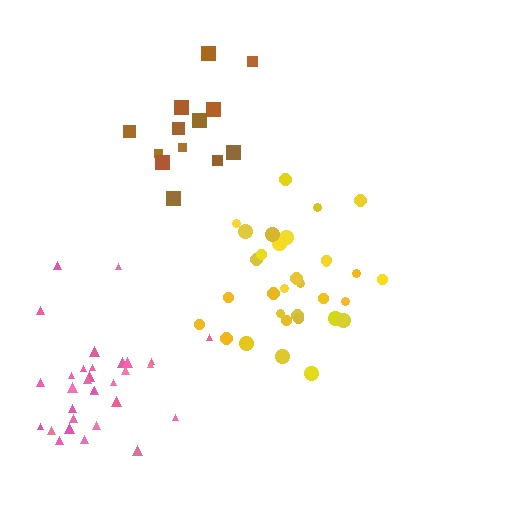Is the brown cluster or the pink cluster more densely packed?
Pink.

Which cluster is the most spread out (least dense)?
Brown.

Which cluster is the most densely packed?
Pink.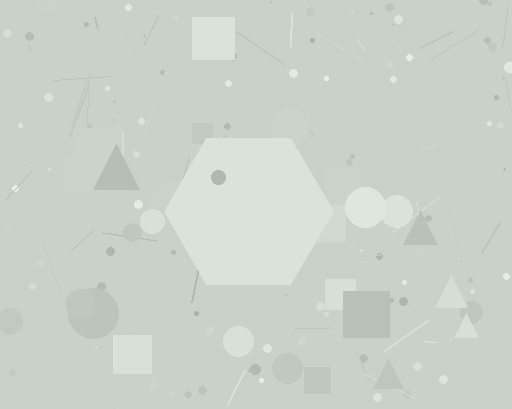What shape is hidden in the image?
A hexagon is hidden in the image.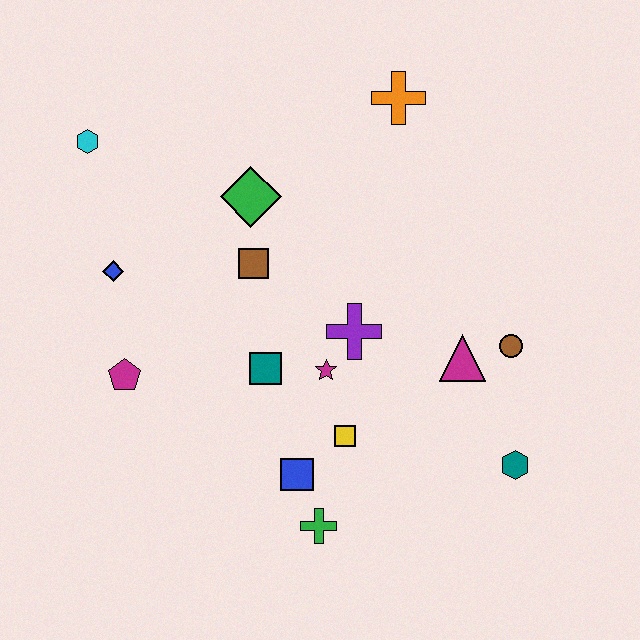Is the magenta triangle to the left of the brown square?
No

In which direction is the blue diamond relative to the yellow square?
The blue diamond is to the left of the yellow square.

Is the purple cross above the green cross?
Yes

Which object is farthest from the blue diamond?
The teal hexagon is farthest from the blue diamond.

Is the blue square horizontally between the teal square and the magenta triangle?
Yes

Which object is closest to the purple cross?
The magenta star is closest to the purple cross.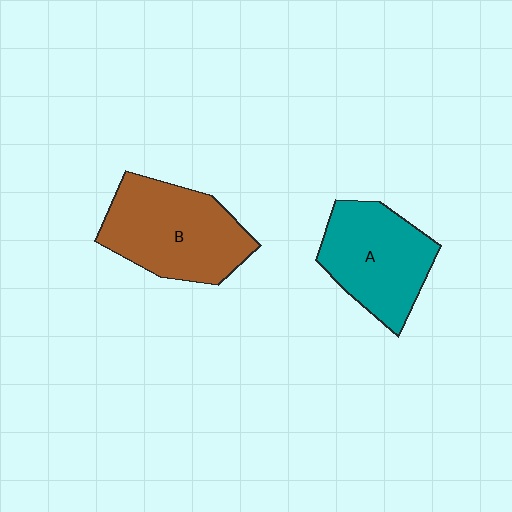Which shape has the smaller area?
Shape A (teal).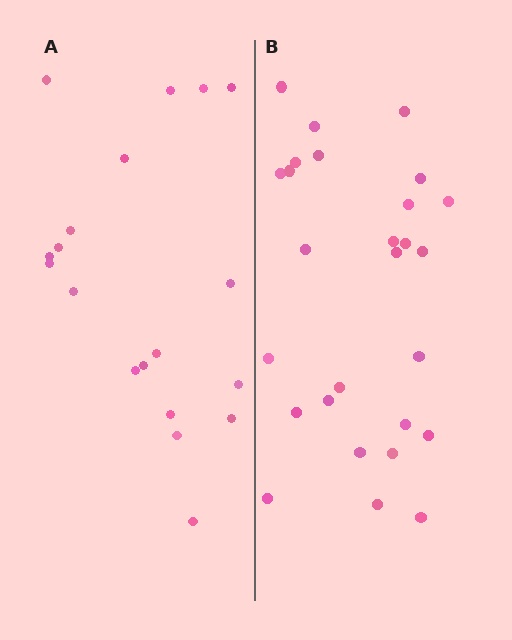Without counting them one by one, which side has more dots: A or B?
Region B (the right region) has more dots.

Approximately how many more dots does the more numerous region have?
Region B has roughly 8 or so more dots than region A.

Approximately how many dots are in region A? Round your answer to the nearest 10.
About 20 dots. (The exact count is 19, which rounds to 20.)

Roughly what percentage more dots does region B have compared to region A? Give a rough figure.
About 40% more.